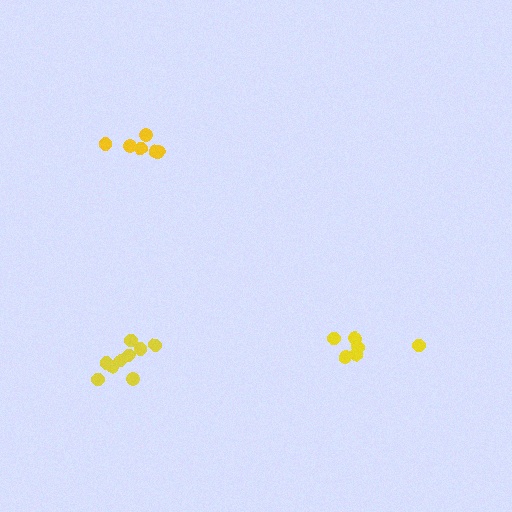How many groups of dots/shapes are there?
There are 3 groups.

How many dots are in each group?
Group 1: 6 dots, Group 2: 6 dots, Group 3: 9 dots (21 total).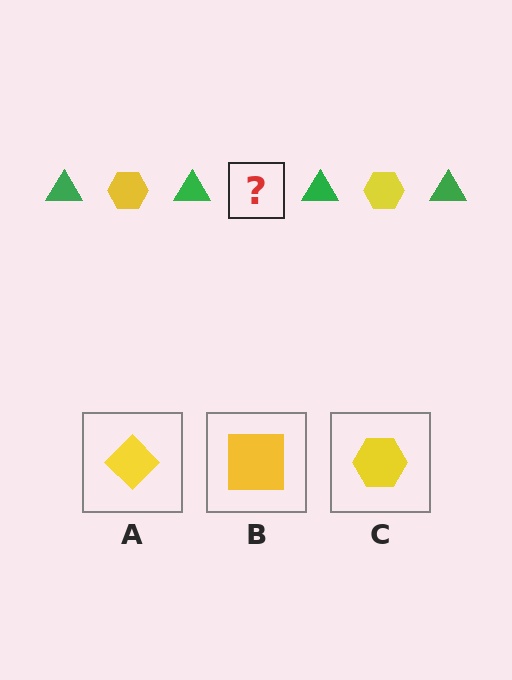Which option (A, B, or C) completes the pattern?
C.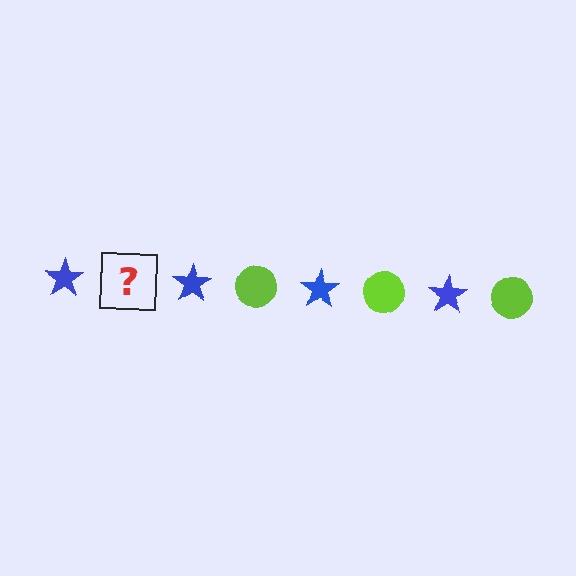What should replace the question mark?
The question mark should be replaced with a lime circle.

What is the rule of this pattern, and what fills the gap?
The rule is that the pattern alternates between blue star and lime circle. The gap should be filled with a lime circle.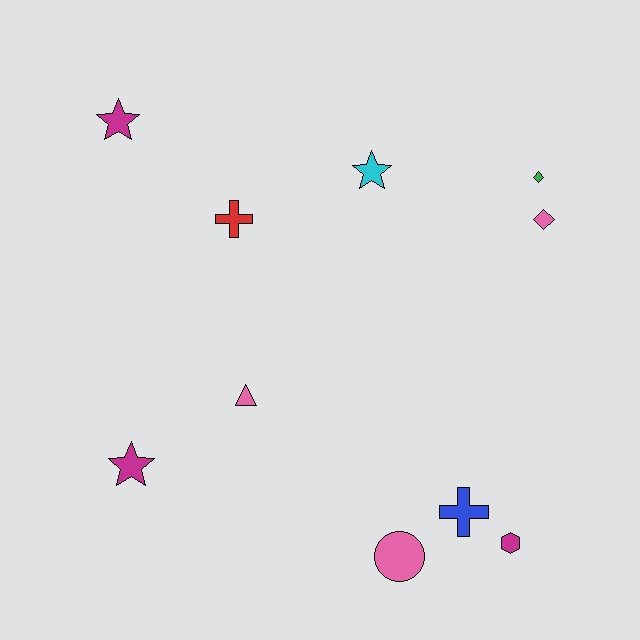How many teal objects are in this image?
There are no teal objects.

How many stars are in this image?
There are 3 stars.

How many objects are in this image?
There are 10 objects.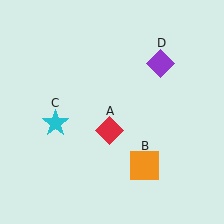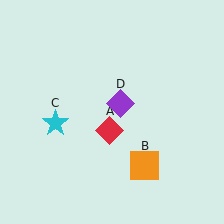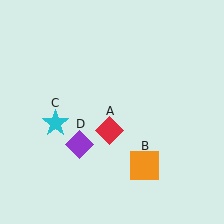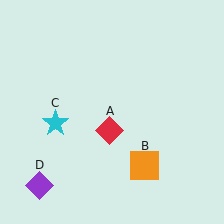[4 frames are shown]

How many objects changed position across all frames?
1 object changed position: purple diamond (object D).